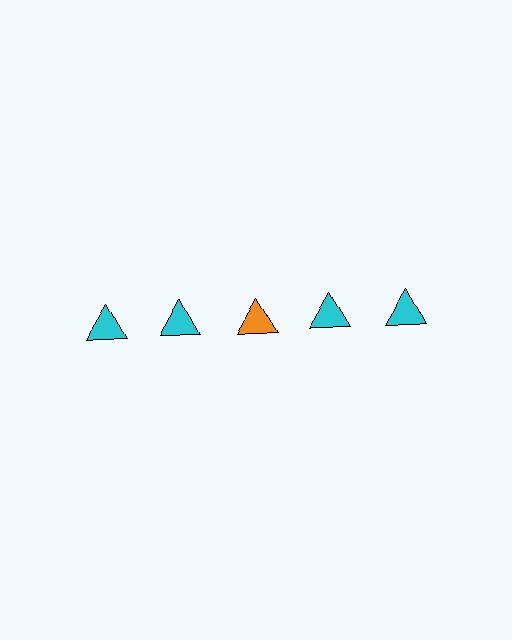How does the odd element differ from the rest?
It has a different color: orange instead of cyan.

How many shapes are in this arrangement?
There are 5 shapes arranged in a grid pattern.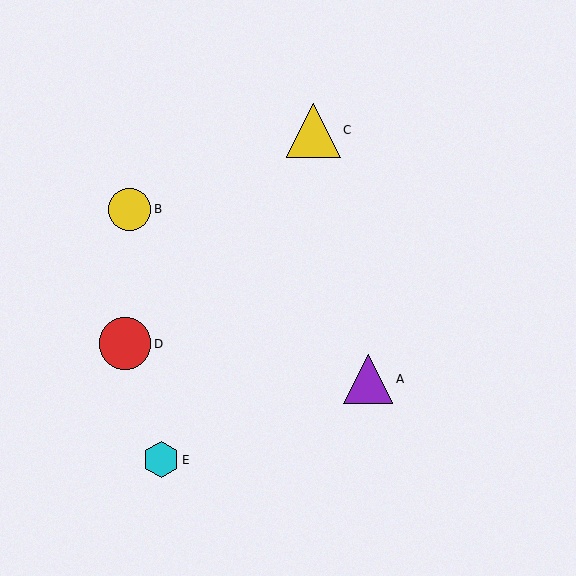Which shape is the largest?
The yellow triangle (labeled C) is the largest.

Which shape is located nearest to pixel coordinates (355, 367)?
The purple triangle (labeled A) at (368, 379) is nearest to that location.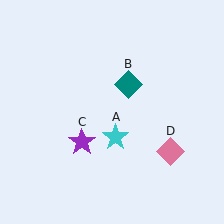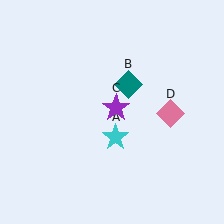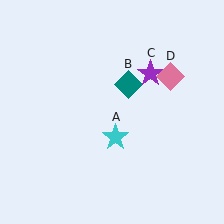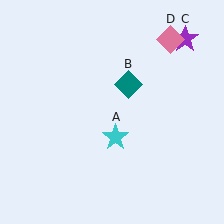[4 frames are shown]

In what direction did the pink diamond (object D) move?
The pink diamond (object D) moved up.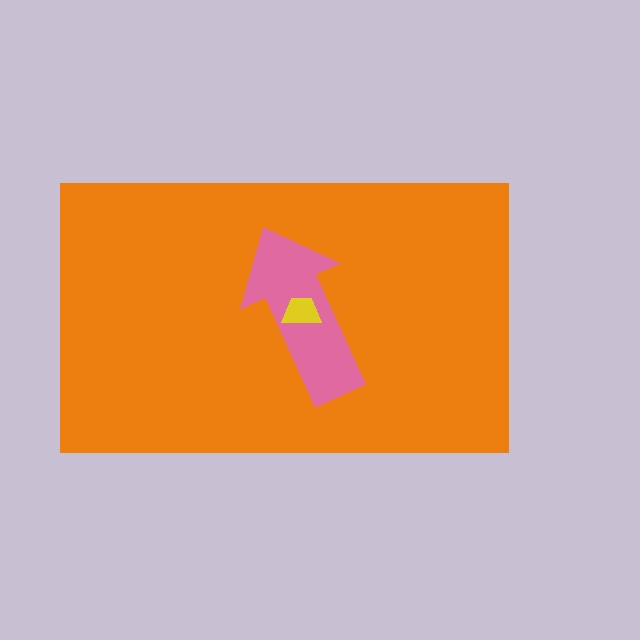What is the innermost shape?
The yellow trapezoid.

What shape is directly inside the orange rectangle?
The pink arrow.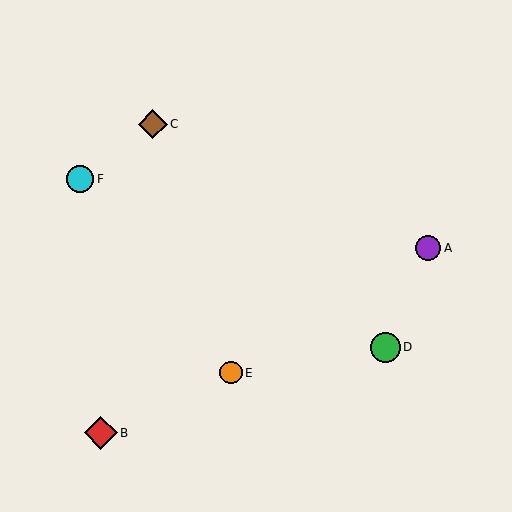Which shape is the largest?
The red diamond (labeled B) is the largest.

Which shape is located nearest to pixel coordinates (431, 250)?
The purple circle (labeled A) at (428, 248) is nearest to that location.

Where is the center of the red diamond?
The center of the red diamond is at (101, 433).